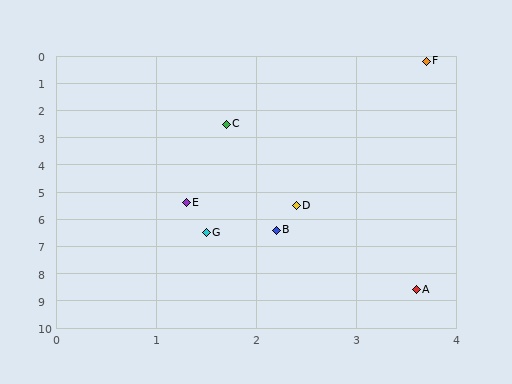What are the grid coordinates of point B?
Point B is at approximately (2.2, 6.4).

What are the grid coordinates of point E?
Point E is at approximately (1.3, 5.4).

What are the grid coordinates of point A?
Point A is at approximately (3.6, 8.6).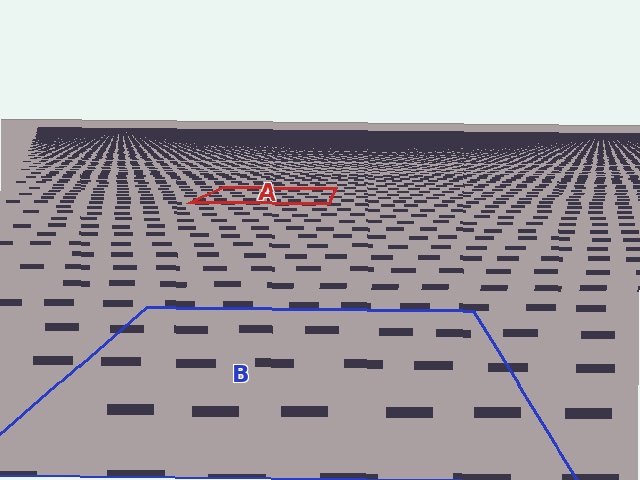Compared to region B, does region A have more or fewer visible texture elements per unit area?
Region A has more texture elements per unit area — they are packed more densely because it is farther away.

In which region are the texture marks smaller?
The texture marks are smaller in region A, because it is farther away.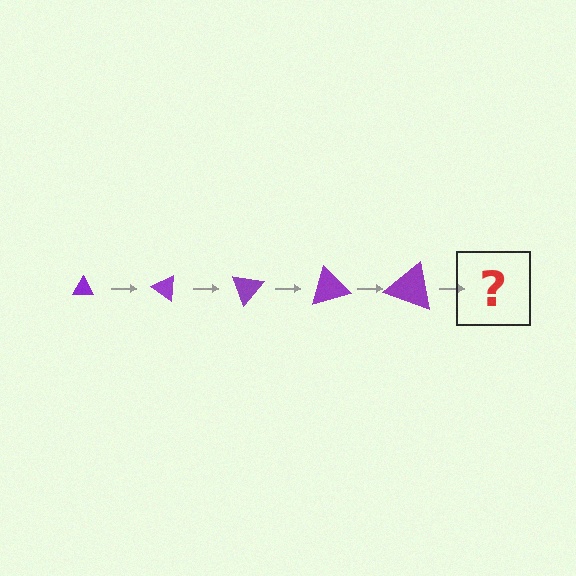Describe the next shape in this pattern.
It should be a triangle, larger than the previous one and rotated 175 degrees from the start.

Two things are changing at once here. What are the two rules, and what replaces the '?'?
The two rules are that the triangle grows larger each step and it rotates 35 degrees each step. The '?' should be a triangle, larger than the previous one and rotated 175 degrees from the start.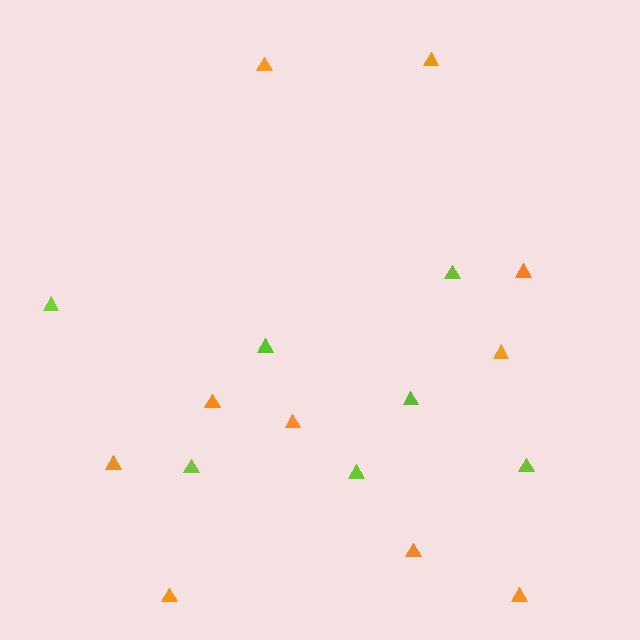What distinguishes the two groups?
There are 2 groups: one group of orange triangles (10) and one group of lime triangles (7).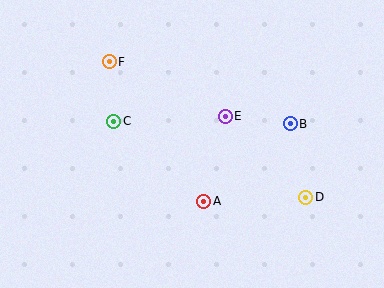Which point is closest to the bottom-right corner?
Point D is closest to the bottom-right corner.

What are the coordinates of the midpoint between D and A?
The midpoint between D and A is at (255, 199).